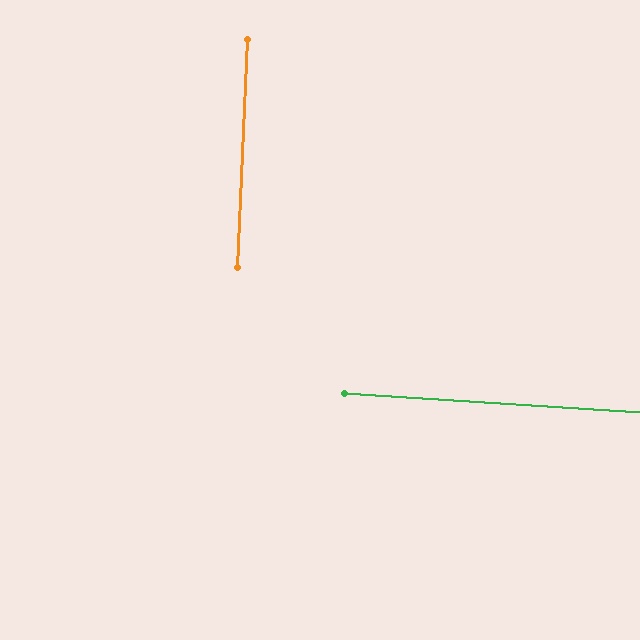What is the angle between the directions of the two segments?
Approximately 89 degrees.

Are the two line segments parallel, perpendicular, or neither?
Perpendicular — they meet at approximately 89°.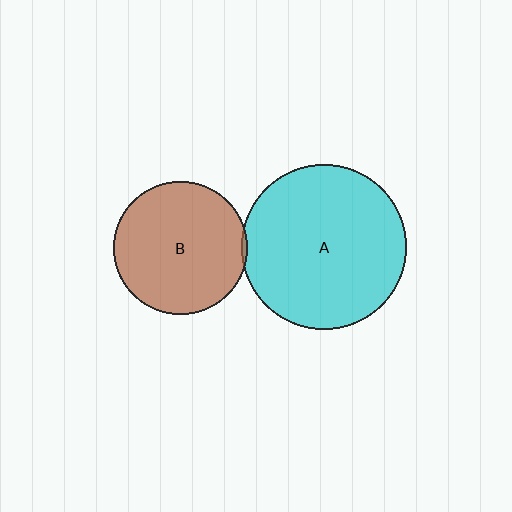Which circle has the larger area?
Circle A (cyan).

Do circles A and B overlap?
Yes.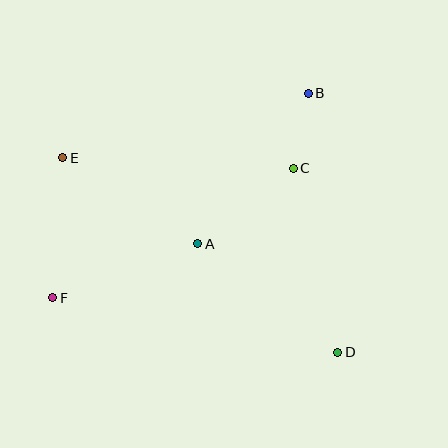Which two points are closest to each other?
Points B and C are closest to each other.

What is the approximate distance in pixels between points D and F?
The distance between D and F is approximately 290 pixels.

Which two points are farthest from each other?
Points D and E are farthest from each other.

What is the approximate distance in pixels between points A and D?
The distance between A and D is approximately 177 pixels.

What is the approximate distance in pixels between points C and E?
The distance between C and E is approximately 231 pixels.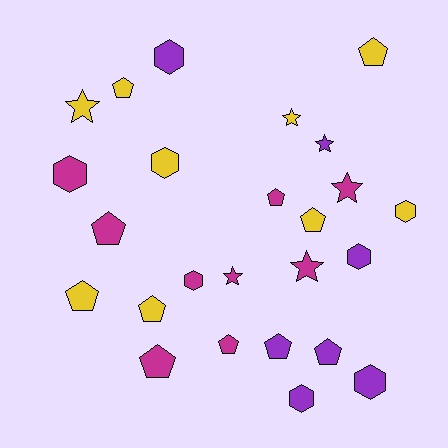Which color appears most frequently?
Magenta, with 9 objects.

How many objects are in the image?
There are 25 objects.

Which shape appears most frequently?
Pentagon, with 11 objects.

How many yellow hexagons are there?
There are 2 yellow hexagons.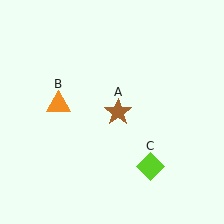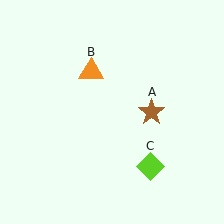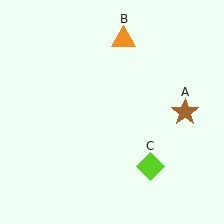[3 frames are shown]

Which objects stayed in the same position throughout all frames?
Lime diamond (object C) remained stationary.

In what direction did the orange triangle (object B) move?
The orange triangle (object B) moved up and to the right.